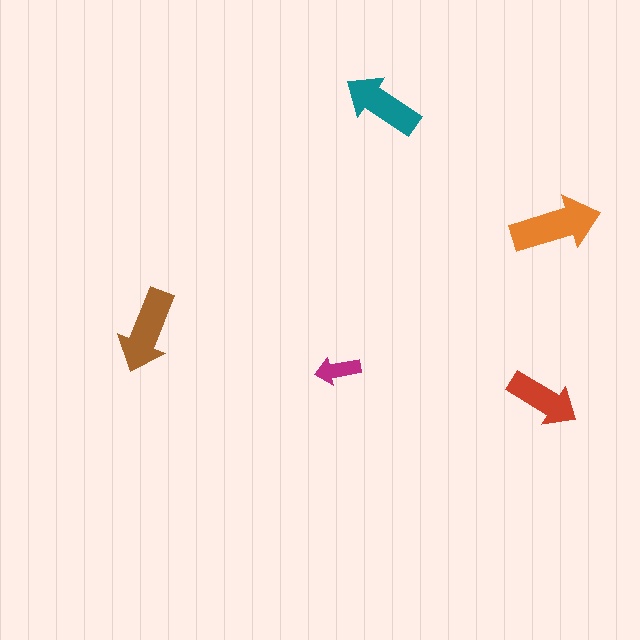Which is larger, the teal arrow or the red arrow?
The teal one.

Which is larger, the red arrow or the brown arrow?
The brown one.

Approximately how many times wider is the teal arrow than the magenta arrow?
About 1.5 times wider.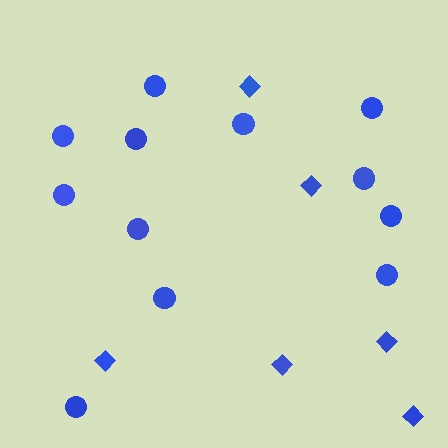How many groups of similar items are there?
There are 2 groups: one group of circles (12) and one group of diamonds (6).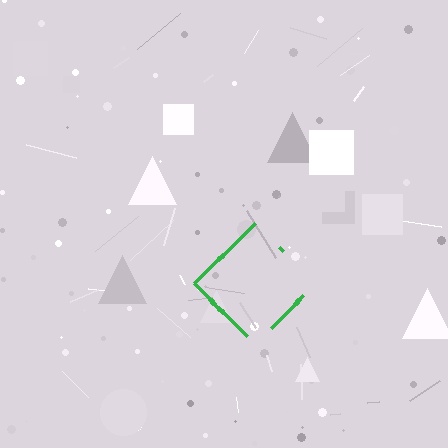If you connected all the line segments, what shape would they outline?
They would outline a diamond.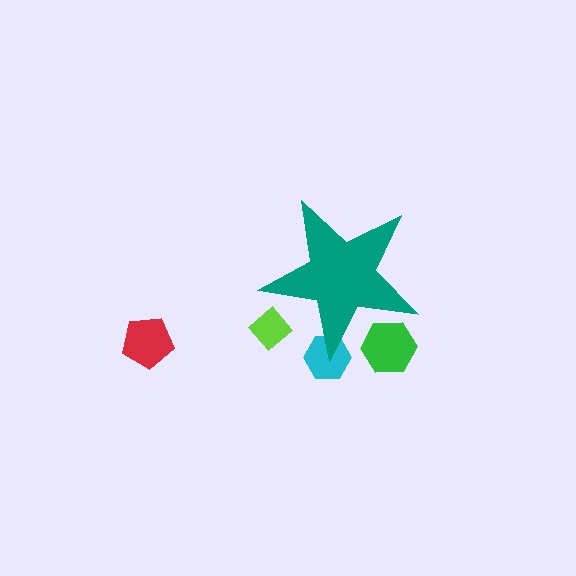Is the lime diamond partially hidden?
Yes, the lime diamond is partially hidden behind the teal star.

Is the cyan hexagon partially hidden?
Yes, the cyan hexagon is partially hidden behind the teal star.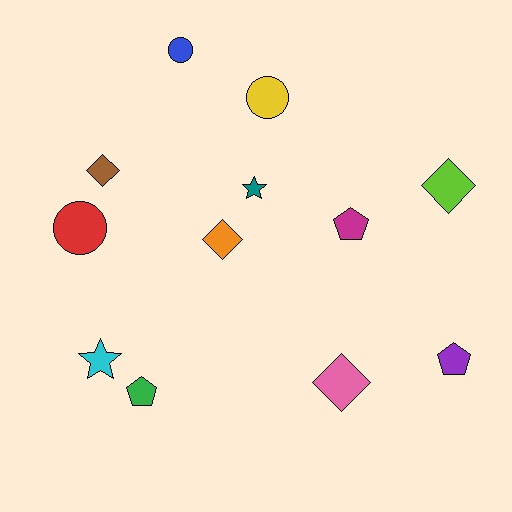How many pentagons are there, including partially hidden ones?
There are 3 pentagons.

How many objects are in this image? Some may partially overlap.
There are 12 objects.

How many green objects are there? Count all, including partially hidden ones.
There is 1 green object.